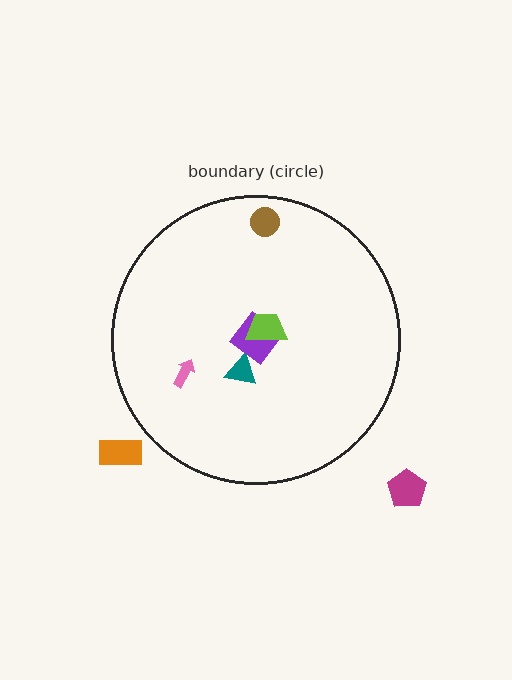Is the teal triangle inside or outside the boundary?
Inside.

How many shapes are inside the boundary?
5 inside, 2 outside.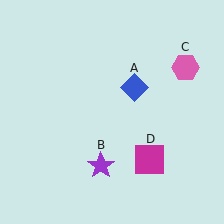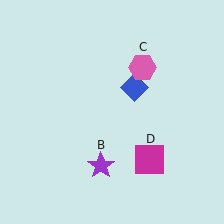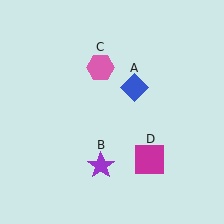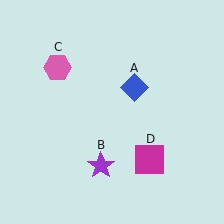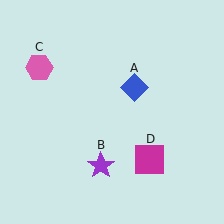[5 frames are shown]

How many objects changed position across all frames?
1 object changed position: pink hexagon (object C).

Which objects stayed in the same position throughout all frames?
Blue diamond (object A) and purple star (object B) and magenta square (object D) remained stationary.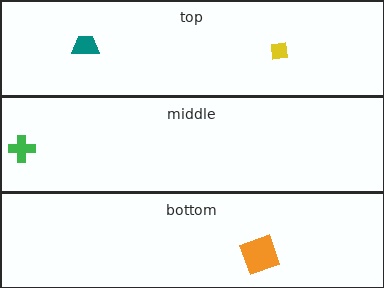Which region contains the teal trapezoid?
The top region.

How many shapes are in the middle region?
1.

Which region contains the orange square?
The bottom region.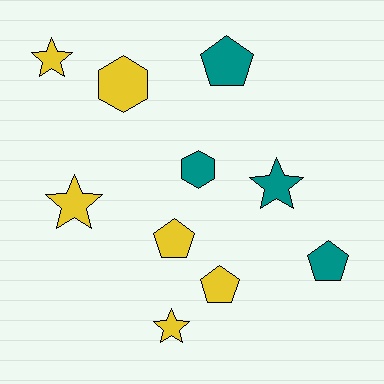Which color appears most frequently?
Yellow, with 6 objects.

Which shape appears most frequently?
Pentagon, with 4 objects.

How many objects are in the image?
There are 10 objects.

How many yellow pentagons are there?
There are 2 yellow pentagons.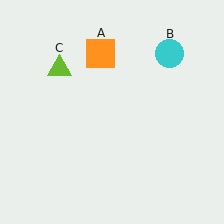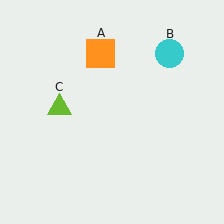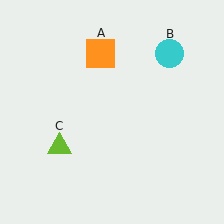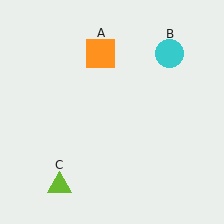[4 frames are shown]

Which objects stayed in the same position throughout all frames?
Orange square (object A) and cyan circle (object B) remained stationary.